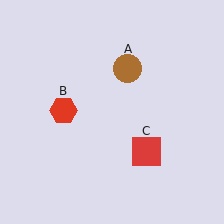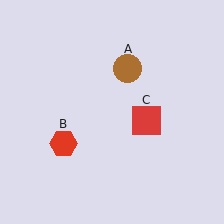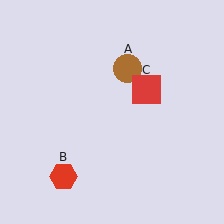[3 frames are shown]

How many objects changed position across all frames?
2 objects changed position: red hexagon (object B), red square (object C).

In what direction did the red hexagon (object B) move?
The red hexagon (object B) moved down.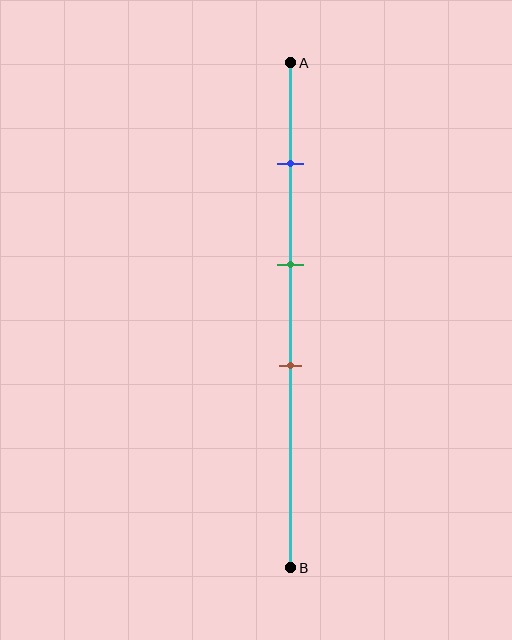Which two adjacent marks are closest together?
The green and brown marks are the closest adjacent pair.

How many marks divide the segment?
There are 3 marks dividing the segment.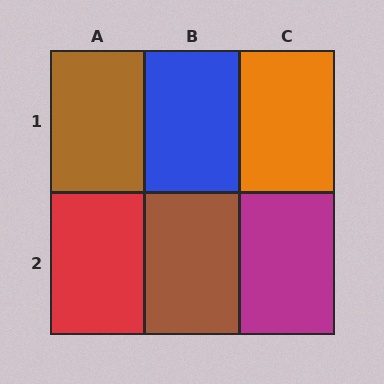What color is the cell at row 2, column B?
Brown.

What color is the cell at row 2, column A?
Red.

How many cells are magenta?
1 cell is magenta.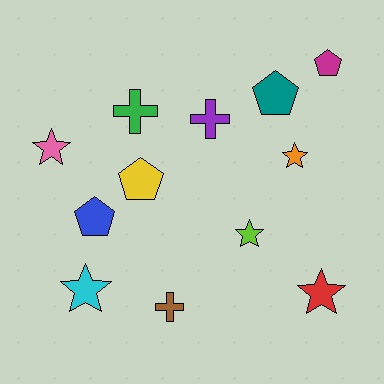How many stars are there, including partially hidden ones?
There are 5 stars.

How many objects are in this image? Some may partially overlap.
There are 12 objects.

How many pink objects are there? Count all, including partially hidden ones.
There is 1 pink object.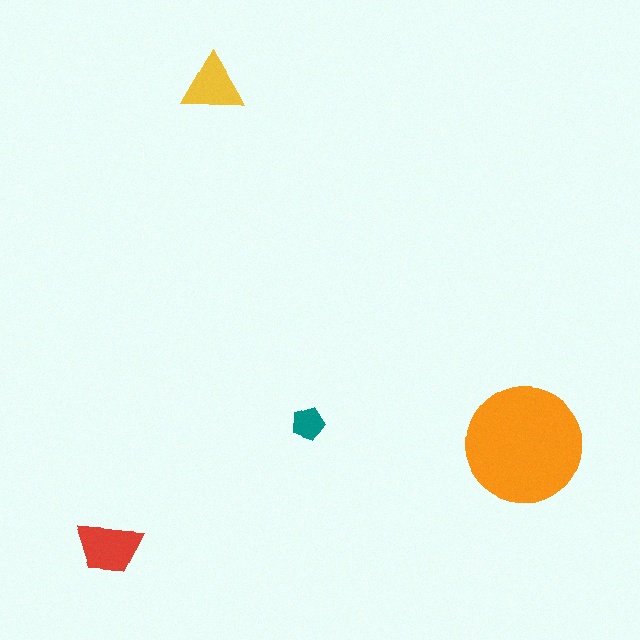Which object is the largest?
The orange circle.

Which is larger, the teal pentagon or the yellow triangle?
The yellow triangle.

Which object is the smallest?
The teal pentagon.